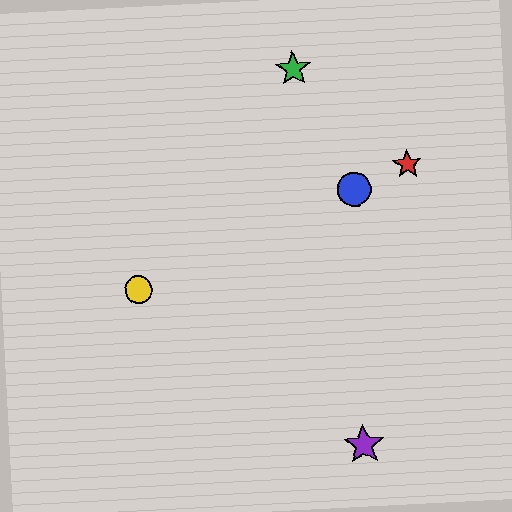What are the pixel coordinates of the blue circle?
The blue circle is at (354, 189).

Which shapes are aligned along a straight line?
The red star, the blue circle, the yellow circle are aligned along a straight line.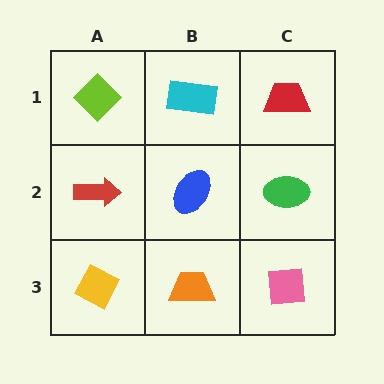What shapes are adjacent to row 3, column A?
A red arrow (row 2, column A), an orange trapezoid (row 3, column B).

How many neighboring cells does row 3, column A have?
2.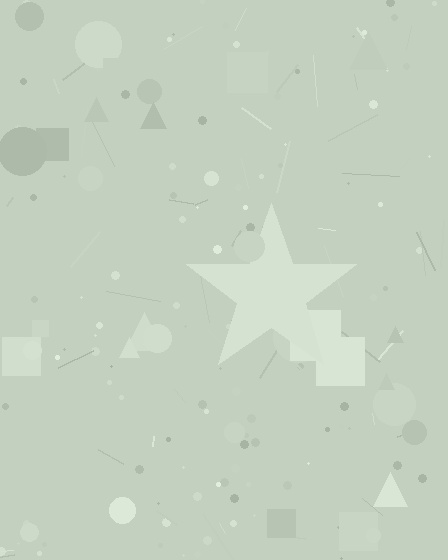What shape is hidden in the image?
A star is hidden in the image.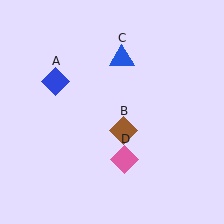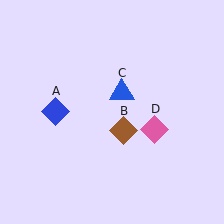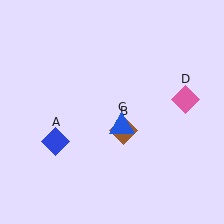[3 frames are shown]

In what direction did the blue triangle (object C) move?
The blue triangle (object C) moved down.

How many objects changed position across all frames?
3 objects changed position: blue diamond (object A), blue triangle (object C), pink diamond (object D).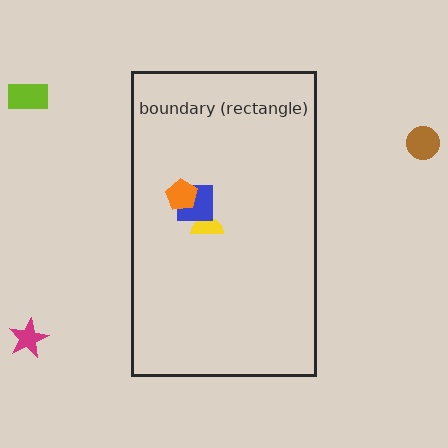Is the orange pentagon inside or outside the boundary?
Inside.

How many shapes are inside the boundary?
3 inside, 3 outside.